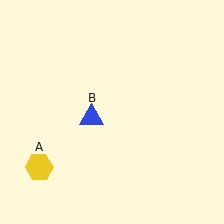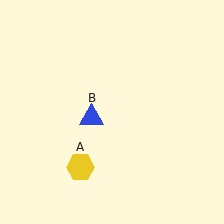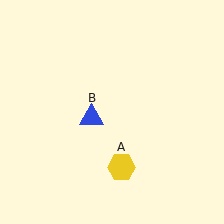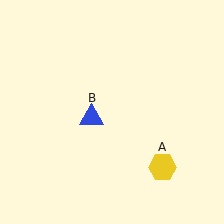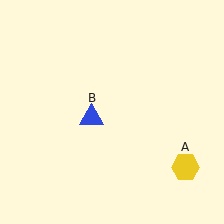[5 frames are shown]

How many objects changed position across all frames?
1 object changed position: yellow hexagon (object A).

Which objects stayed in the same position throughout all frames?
Blue triangle (object B) remained stationary.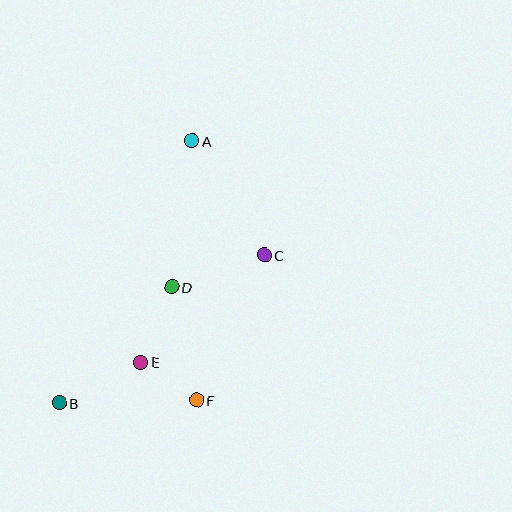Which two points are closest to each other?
Points E and F are closest to each other.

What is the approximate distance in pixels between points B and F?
The distance between B and F is approximately 137 pixels.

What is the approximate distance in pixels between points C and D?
The distance between C and D is approximately 98 pixels.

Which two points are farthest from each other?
Points A and B are farthest from each other.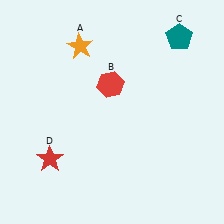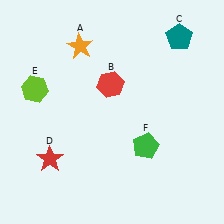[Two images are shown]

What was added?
A lime hexagon (E), a green pentagon (F) were added in Image 2.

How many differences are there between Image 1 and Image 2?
There are 2 differences between the two images.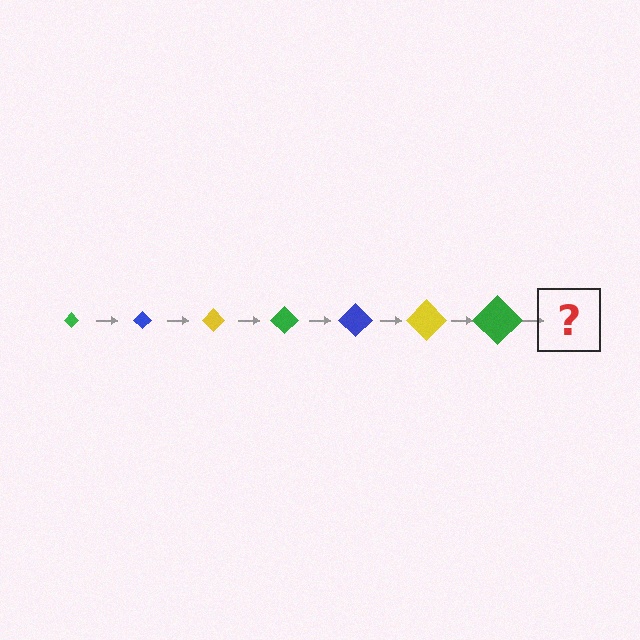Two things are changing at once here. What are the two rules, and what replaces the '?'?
The two rules are that the diamond grows larger each step and the color cycles through green, blue, and yellow. The '?' should be a blue diamond, larger than the previous one.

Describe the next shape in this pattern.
It should be a blue diamond, larger than the previous one.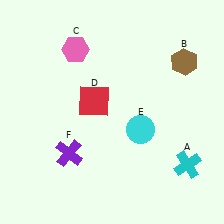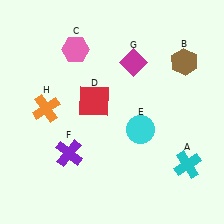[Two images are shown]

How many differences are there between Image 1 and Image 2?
There are 2 differences between the two images.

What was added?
A magenta diamond (G), an orange cross (H) were added in Image 2.